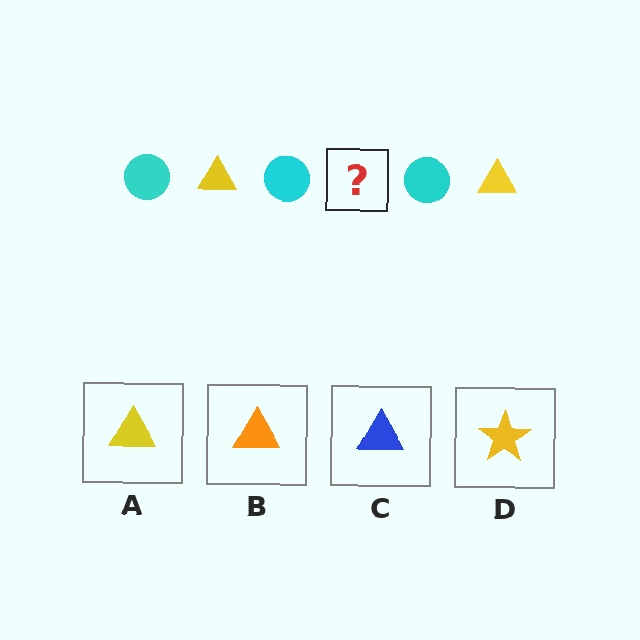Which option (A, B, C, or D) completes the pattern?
A.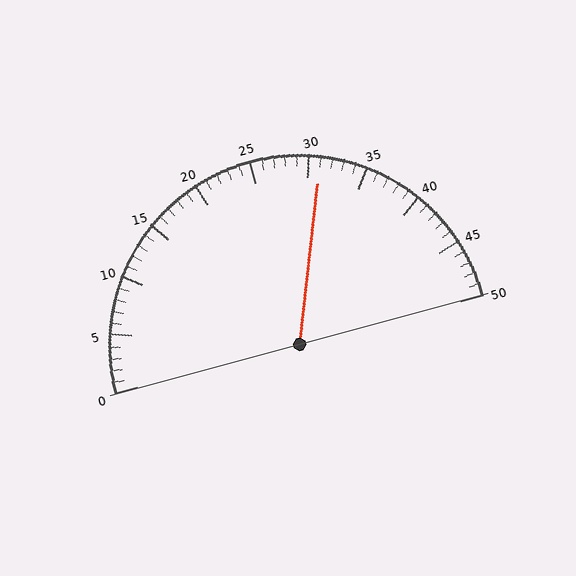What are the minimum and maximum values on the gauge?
The gauge ranges from 0 to 50.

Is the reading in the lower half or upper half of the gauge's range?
The reading is in the upper half of the range (0 to 50).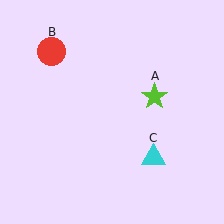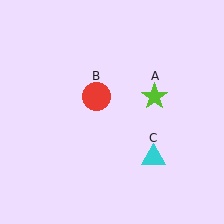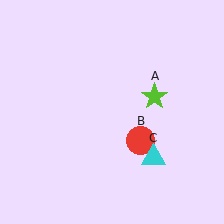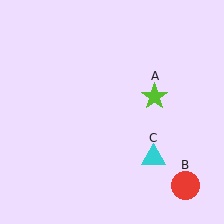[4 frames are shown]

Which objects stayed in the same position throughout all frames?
Lime star (object A) and cyan triangle (object C) remained stationary.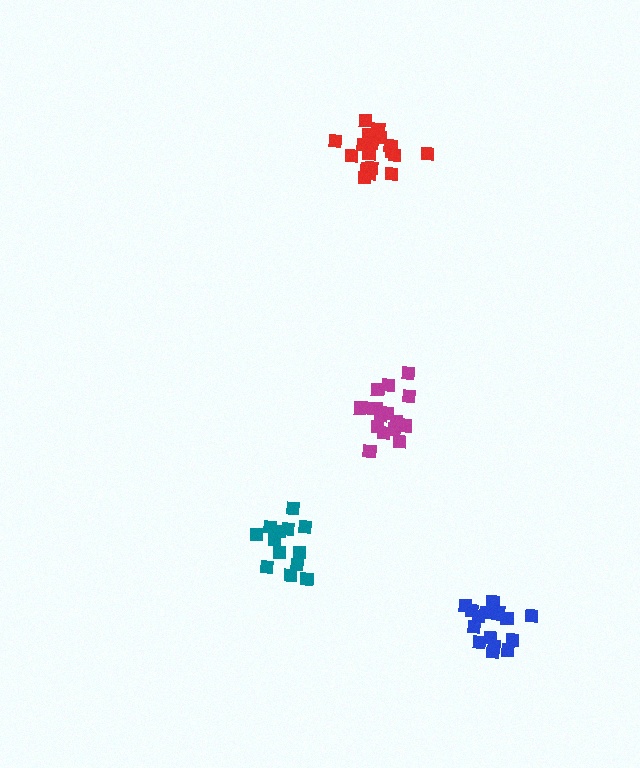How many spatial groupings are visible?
There are 4 spatial groupings.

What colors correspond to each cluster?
The clusters are colored: magenta, blue, red, teal.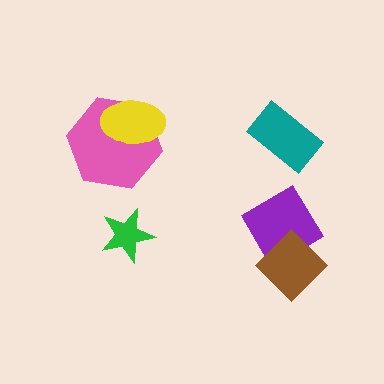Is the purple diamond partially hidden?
Yes, it is partially covered by another shape.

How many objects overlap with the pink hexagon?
1 object overlaps with the pink hexagon.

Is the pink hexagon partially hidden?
Yes, it is partially covered by another shape.